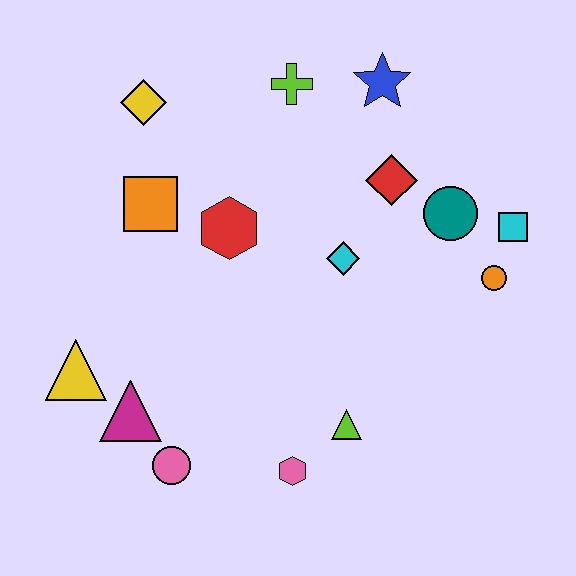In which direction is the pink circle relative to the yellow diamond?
The pink circle is below the yellow diamond.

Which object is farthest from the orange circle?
The yellow triangle is farthest from the orange circle.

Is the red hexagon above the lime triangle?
Yes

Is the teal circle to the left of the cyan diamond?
No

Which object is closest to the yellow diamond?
The orange square is closest to the yellow diamond.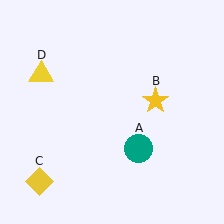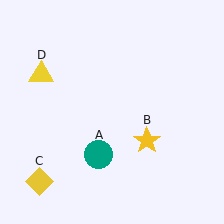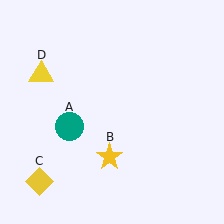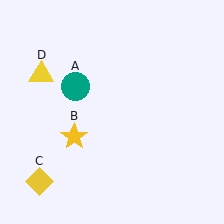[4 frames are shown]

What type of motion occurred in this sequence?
The teal circle (object A), yellow star (object B) rotated clockwise around the center of the scene.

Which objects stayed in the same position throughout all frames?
Yellow diamond (object C) and yellow triangle (object D) remained stationary.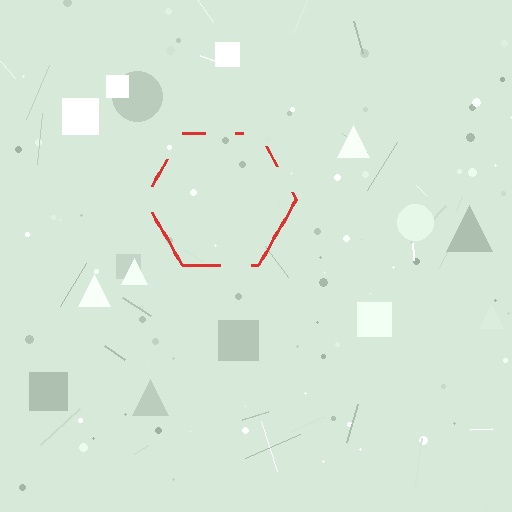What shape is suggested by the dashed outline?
The dashed outline suggests a hexagon.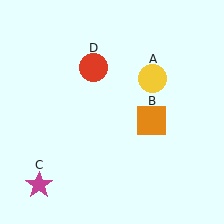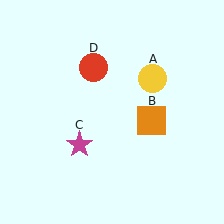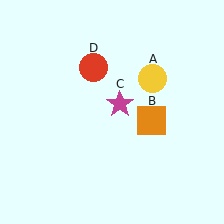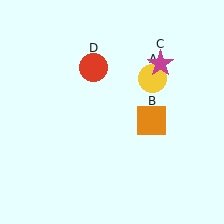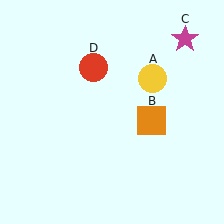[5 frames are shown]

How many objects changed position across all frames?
1 object changed position: magenta star (object C).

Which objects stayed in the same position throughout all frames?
Yellow circle (object A) and orange square (object B) and red circle (object D) remained stationary.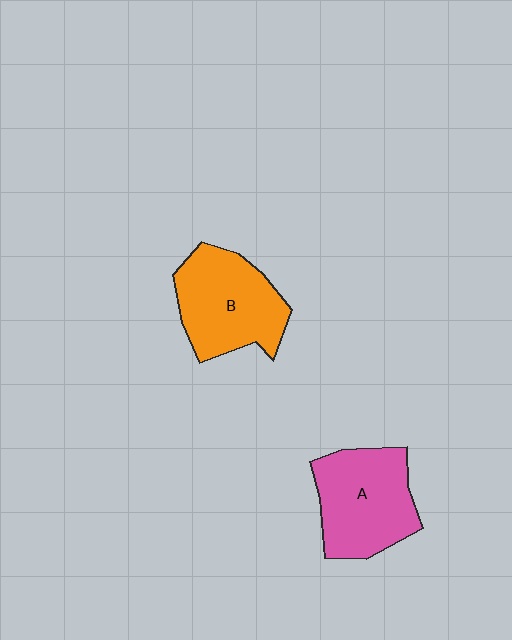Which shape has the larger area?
Shape A (pink).